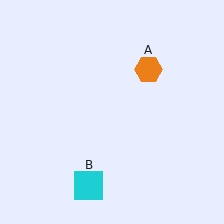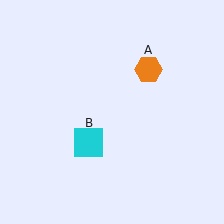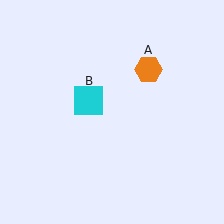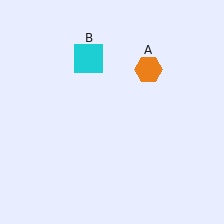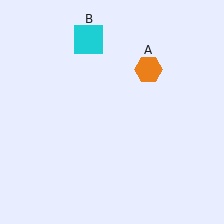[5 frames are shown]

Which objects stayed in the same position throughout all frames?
Orange hexagon (object A) remained stationary.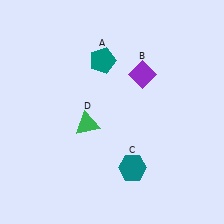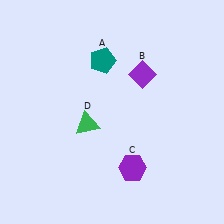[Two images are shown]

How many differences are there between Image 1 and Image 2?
There is 1 difference between the two images.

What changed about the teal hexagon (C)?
In Image 1, C is teal. In Image 2, it changed to purple.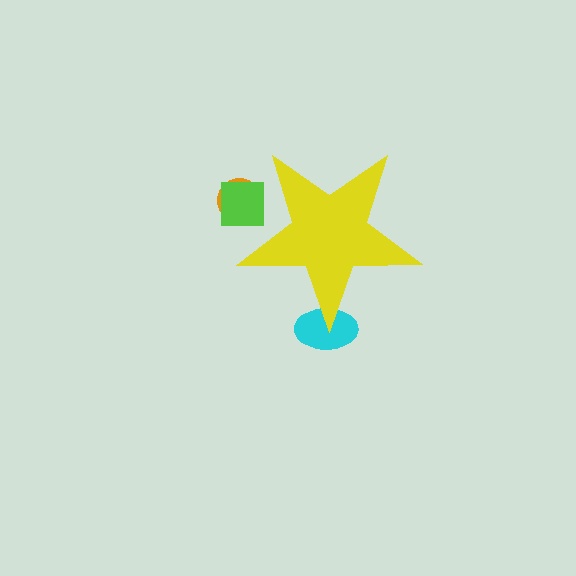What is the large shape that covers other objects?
A yellow star.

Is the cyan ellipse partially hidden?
Yes, the cyan ellipse is partially hidden behind the yellow star.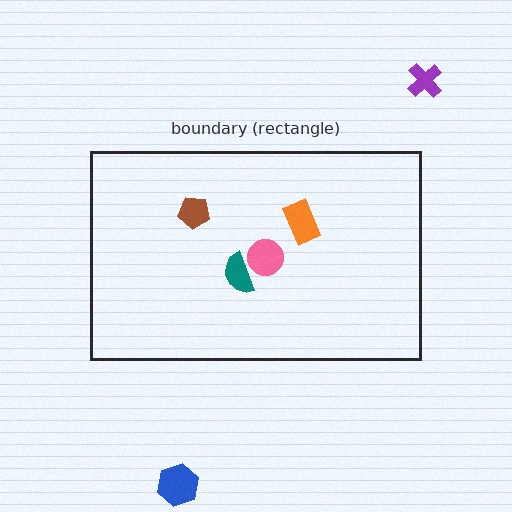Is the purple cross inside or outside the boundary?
Outside.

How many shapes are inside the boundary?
4 inside, 2 outside.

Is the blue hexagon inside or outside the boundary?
Outside.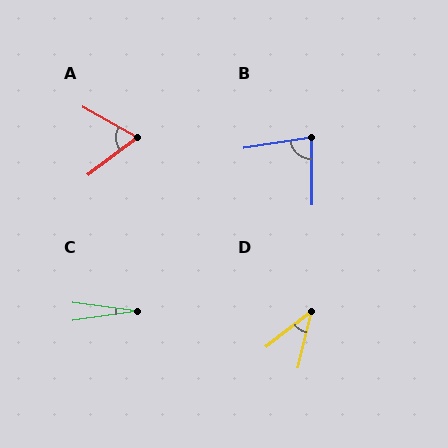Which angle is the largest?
B, at approximately 82 degrees.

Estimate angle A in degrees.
Approximately 66 degrees.